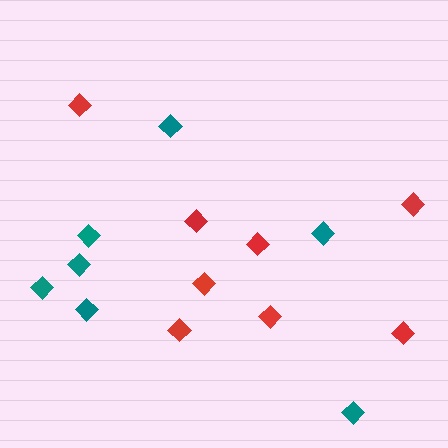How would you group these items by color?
There are 2 groups: one group of red diamonds (8) and one group of teal diamonds (7).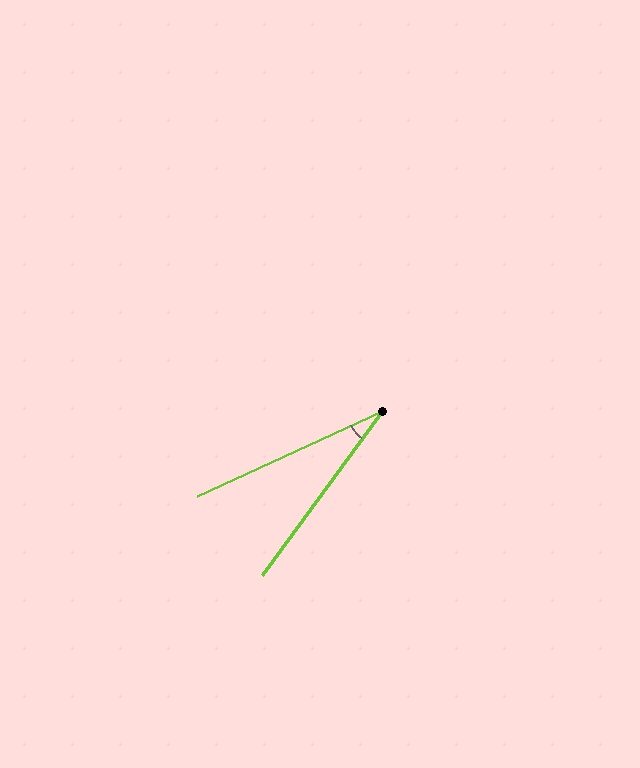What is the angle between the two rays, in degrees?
Approximately 29 degrees.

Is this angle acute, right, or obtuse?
It is acute.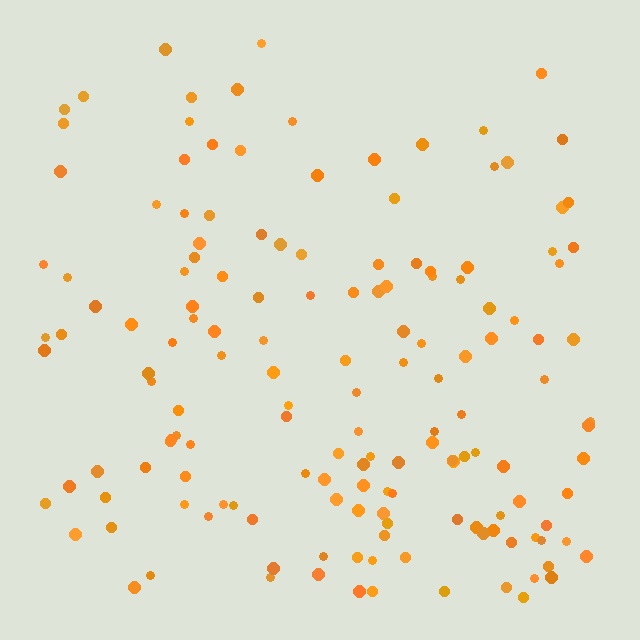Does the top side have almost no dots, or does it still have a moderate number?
Still a moderate number, just noticeably fewer than the bottom.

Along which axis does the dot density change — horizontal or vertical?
Vertical.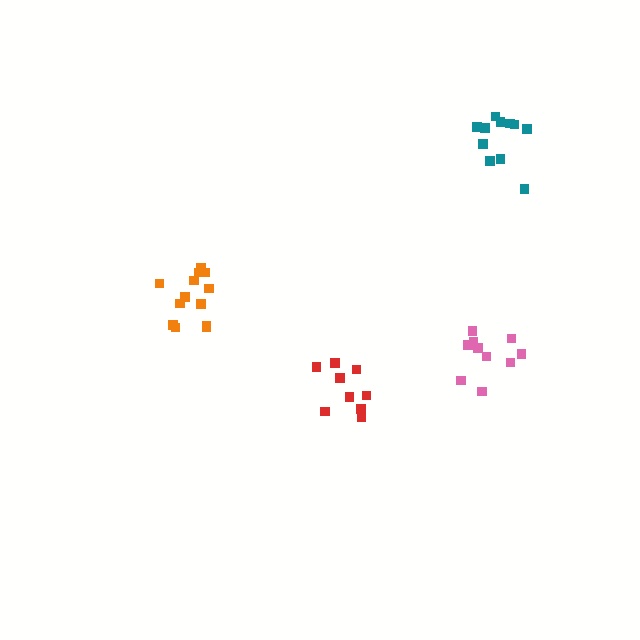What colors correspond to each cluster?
The clusters are colored: teal, red, pink, orange.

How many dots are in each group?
Group 1: 11 dots, Group 2: 9 dots, Group 3: 10 dots, Group 4: 13 dots (43 total).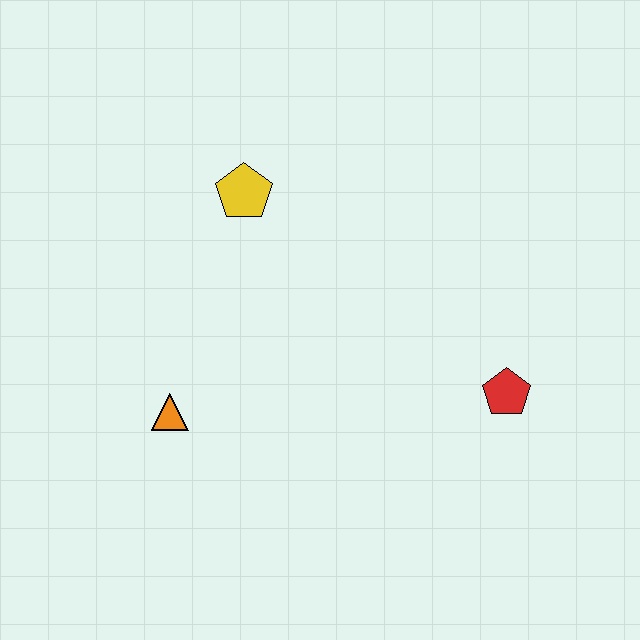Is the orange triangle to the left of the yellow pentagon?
Yes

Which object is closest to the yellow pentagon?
The orange triangle is closest to the yellow pentagon.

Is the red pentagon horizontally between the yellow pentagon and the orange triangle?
No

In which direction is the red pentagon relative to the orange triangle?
The red pentagon is to the right of the orange triangle.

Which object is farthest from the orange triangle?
The red pentagon is farthest from the orange triangle.